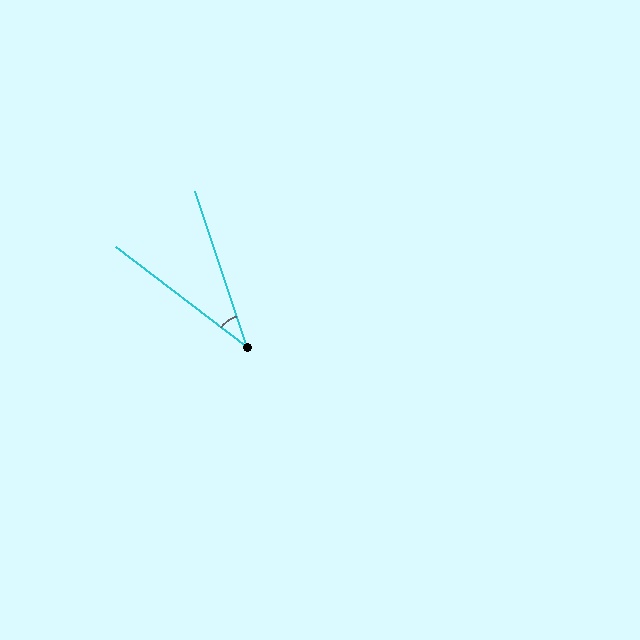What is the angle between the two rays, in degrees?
Approximately 34 degrees.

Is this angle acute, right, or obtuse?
It is acute.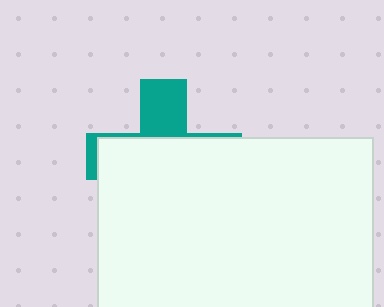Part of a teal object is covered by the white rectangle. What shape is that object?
It is a cross.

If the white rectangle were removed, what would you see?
You would see the complete teal cross.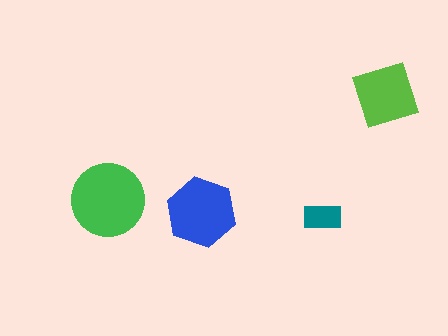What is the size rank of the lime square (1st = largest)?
3rd.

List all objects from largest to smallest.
The green circle, the blue hexagon, the lime square, the teal rectangle.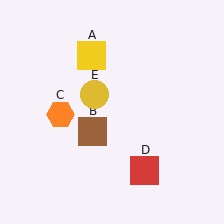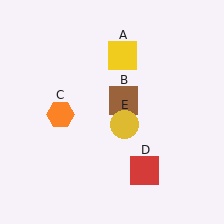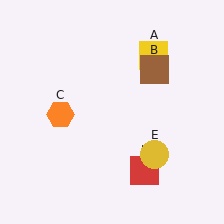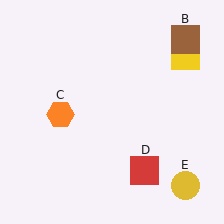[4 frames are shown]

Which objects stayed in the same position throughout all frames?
Orange hexagon (object C) and red square (object D) remained stationary.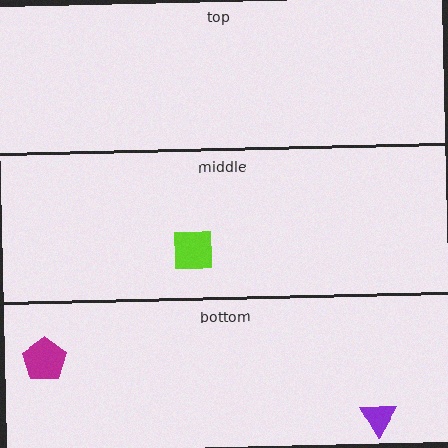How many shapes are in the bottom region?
2.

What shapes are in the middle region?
The lime square.